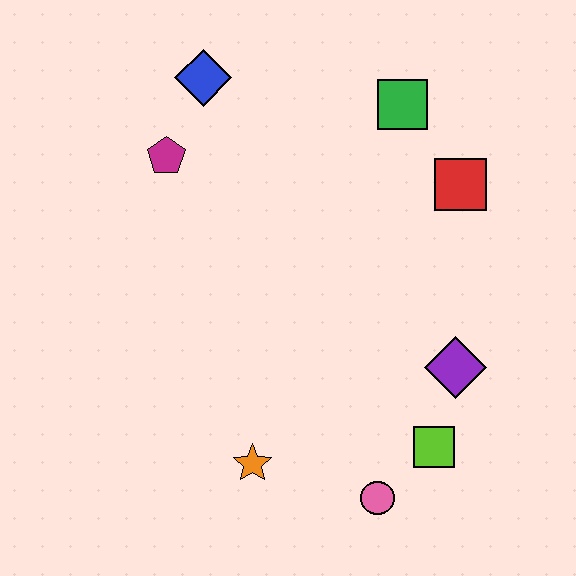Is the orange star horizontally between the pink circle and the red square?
No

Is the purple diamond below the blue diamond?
Yes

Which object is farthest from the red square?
The orange star is farthest from the red square.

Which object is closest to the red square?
The green square is closest to the red square.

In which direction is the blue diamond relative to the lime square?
The blue diamond is above the lime square.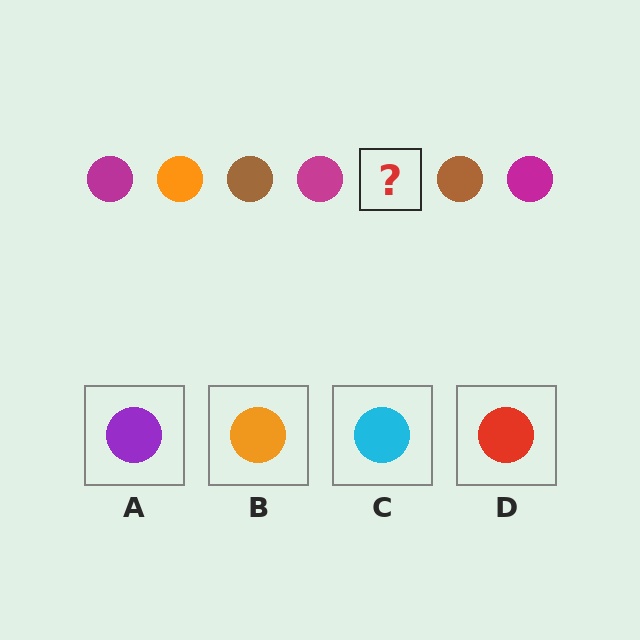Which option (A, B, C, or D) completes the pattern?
B.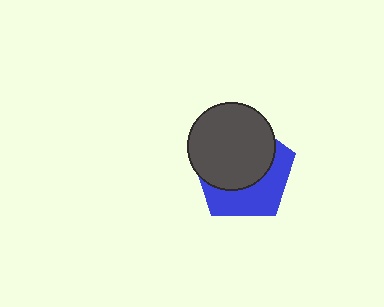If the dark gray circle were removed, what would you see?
You would see the complete blue pentagon.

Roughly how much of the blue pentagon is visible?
A small part of it is visible (roughly 41%).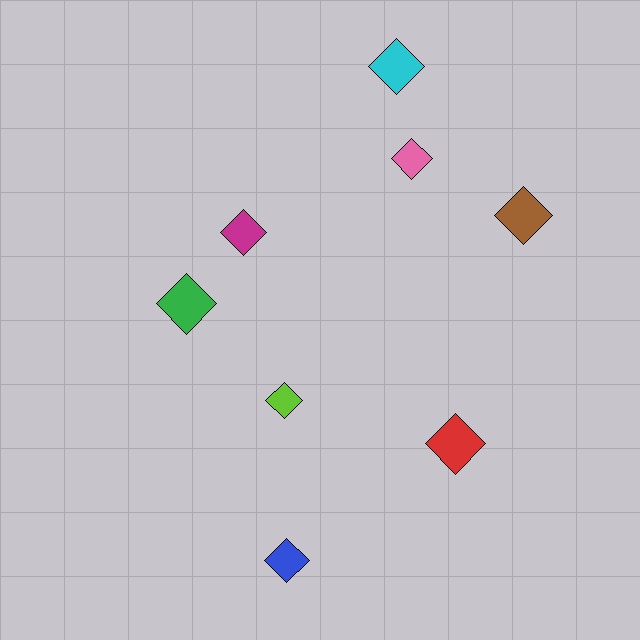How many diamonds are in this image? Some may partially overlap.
There are 8 diamonds.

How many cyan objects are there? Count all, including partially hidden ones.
There is 1 cyan object.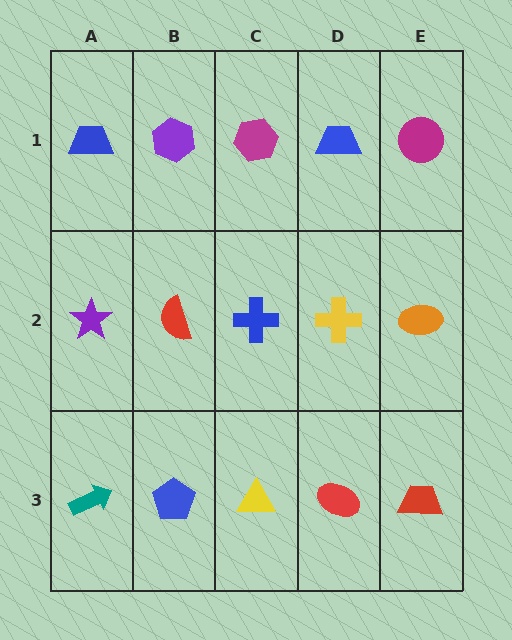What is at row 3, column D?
A red ellipse.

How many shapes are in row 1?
5 shapes.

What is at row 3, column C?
A yellow triangle.